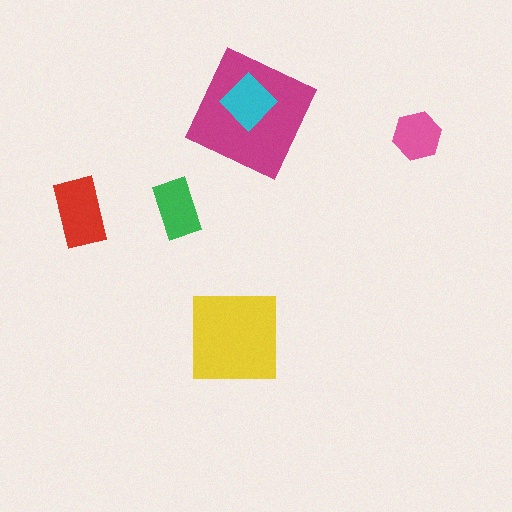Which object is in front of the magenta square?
The cyan diamond is in front of the magenta square.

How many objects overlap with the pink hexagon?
0 objects overlap with the pink hexagon.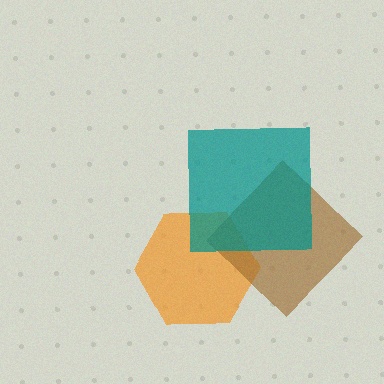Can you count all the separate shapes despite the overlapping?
Yes, there are 3 separate shapes.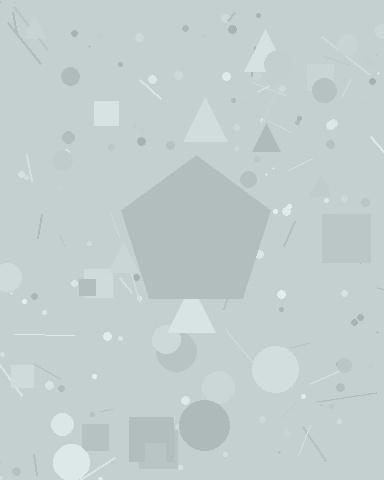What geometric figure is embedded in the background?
A pentagon is embedded in the background.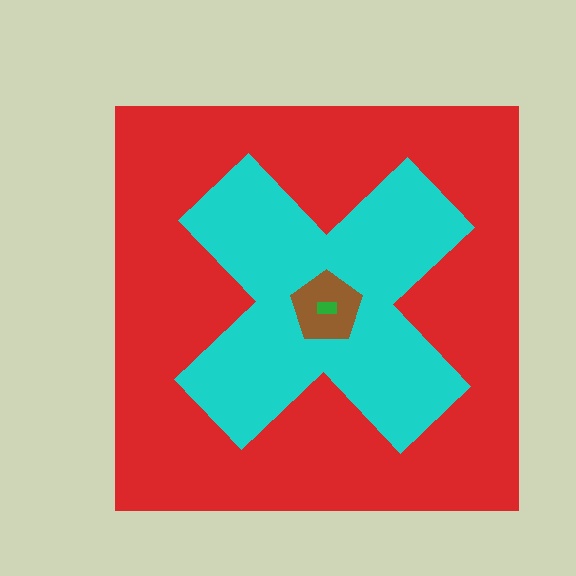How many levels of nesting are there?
4.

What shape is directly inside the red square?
The cyan cross.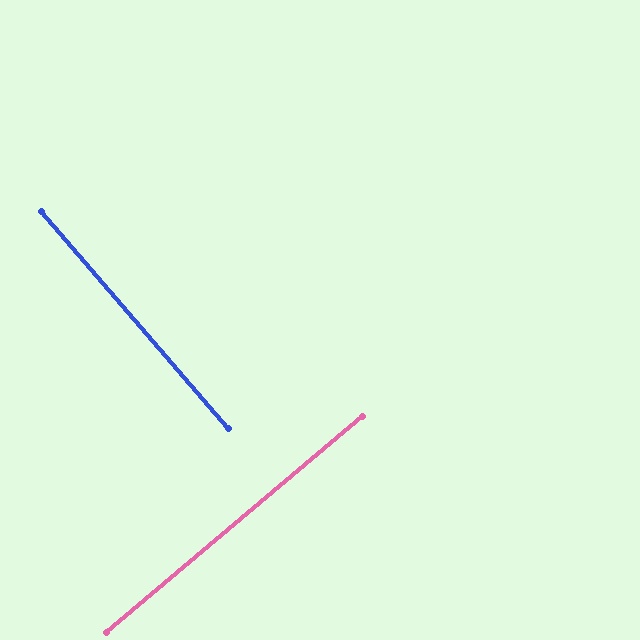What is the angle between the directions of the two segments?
Approximately 89 degrees.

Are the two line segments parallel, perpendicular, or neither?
Perpendicular — they meet at approximately 89°.